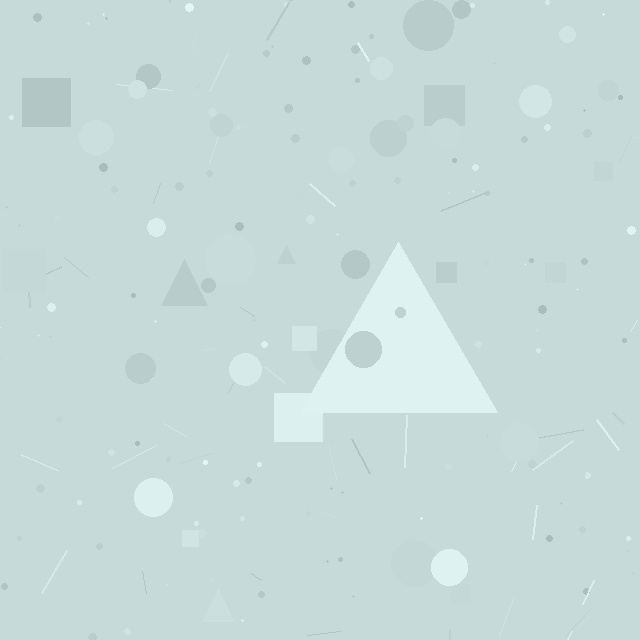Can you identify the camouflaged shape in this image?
The camouflaged shape is a triangle.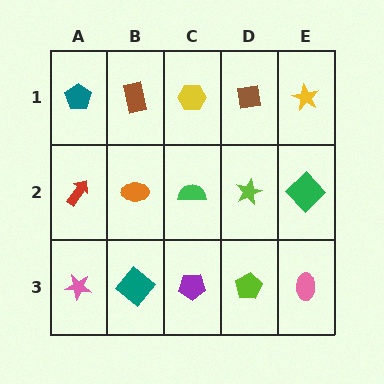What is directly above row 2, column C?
A yellow hexagon.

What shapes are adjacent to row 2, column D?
A brown square (row 1, column D), a lime pentagon (row 3, column D), a green semicircle (row 2, column C), a green diamond (row 2, column E).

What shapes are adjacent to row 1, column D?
A lime star (row 2, column D), a yellow hexagon (row 1, column C), a yellow star (row 1, column E).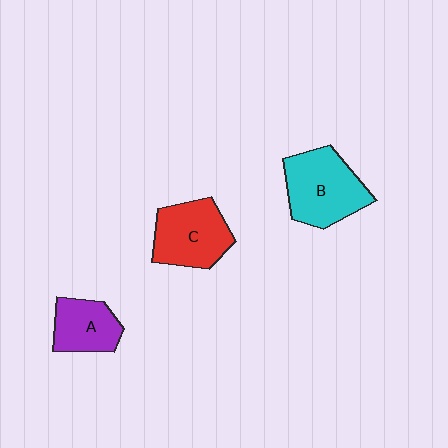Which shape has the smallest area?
Shape A (purple).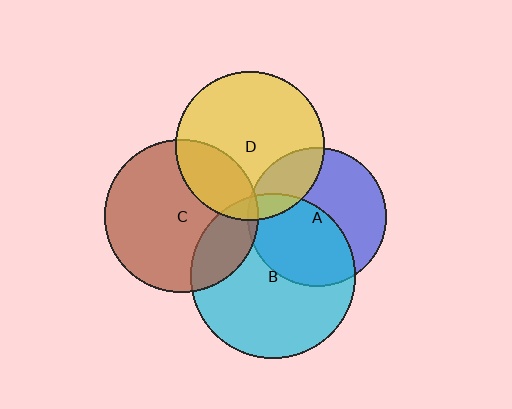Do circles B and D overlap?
Yes.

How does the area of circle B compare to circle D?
Approximately 1.2 times.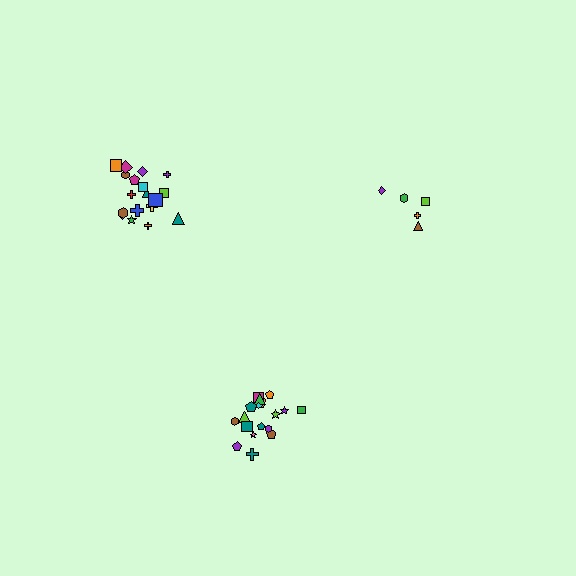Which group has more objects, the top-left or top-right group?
The top-left group.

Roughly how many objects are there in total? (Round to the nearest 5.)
Roughly 40 objects in total.